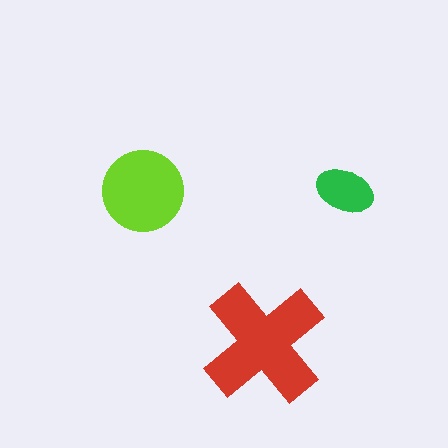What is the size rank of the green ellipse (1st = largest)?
3rd.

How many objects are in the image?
There are 3 objects in the image.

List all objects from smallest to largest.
The green ellipse, the lime circle, the red cross.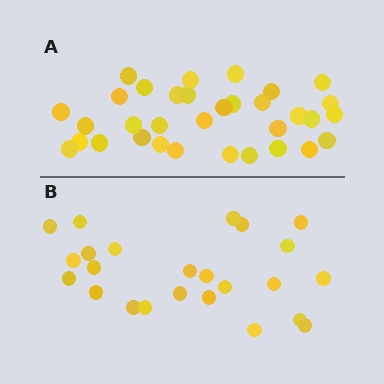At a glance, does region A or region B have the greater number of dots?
Region A (the top region) has more dots.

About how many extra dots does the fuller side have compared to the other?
Region A has roughly 8 or so more dots than region B.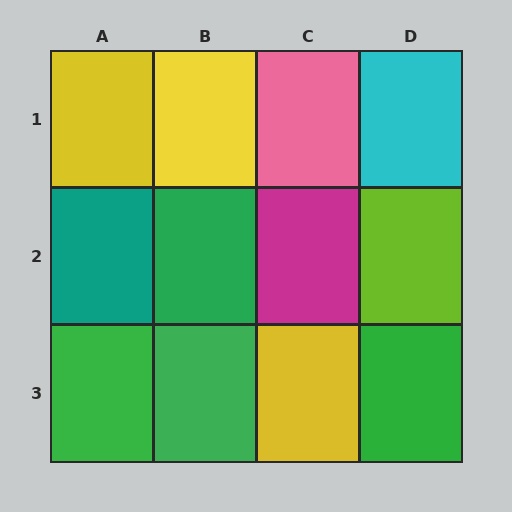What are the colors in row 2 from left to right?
Teal, green, magenta, lime.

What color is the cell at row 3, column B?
Green.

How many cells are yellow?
3 cells are yellow.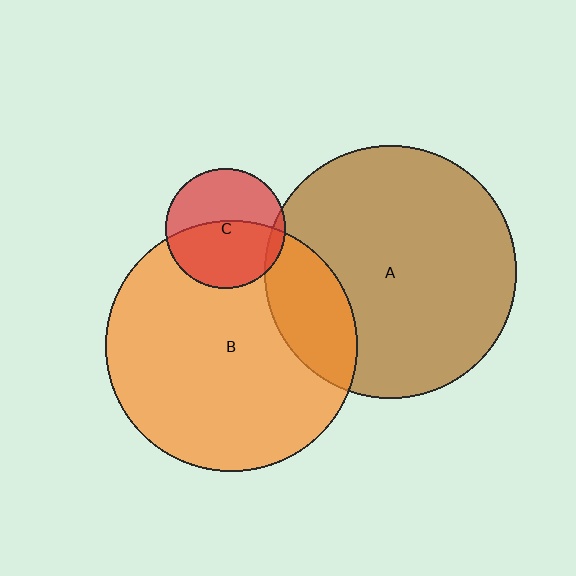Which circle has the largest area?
Circle A (brown).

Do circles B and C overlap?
Yes.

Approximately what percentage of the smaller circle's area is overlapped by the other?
Approximately 55%.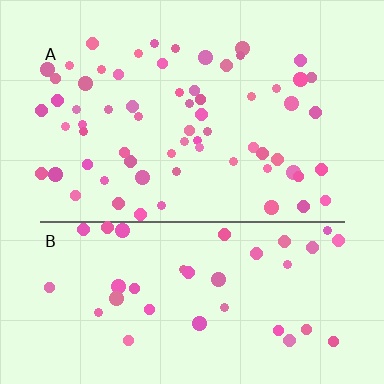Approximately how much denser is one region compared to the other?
Approximately 1.7× — region A over region B.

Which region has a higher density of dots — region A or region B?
A (the top).